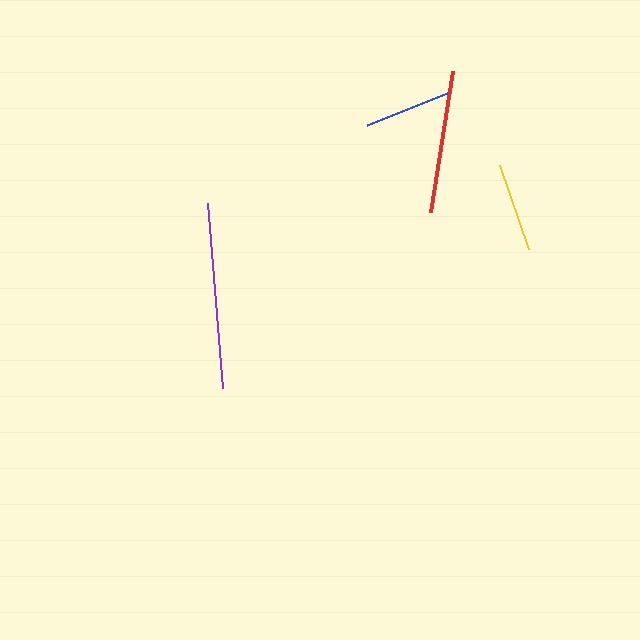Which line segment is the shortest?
The blue line is the shortest at approximately 86 pixels.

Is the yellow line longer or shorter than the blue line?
The yellow line is longer than the blue line.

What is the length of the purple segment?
The purple segment is approximately 186 pixels long.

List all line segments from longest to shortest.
From longest to shortest: purple, red, yellow, blue.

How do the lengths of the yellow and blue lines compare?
The yellow and blue lines are approximately the same length.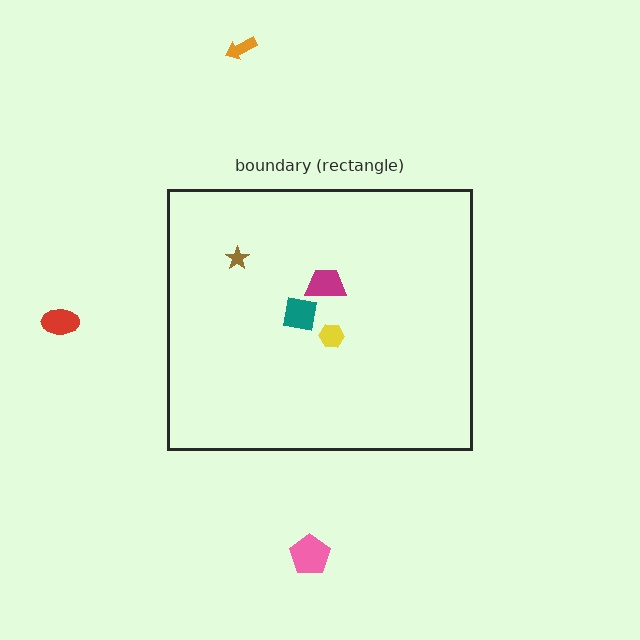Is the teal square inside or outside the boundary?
Inside.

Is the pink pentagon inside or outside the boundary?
Outside.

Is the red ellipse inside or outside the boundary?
Outside.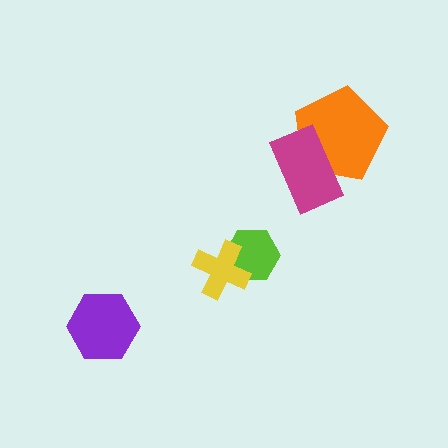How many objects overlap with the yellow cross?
1 object overlaps with the yellow cross.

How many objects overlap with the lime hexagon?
1 object overlaps with the lime hexagon.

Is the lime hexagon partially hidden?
Yes, it is partially covered by another shape.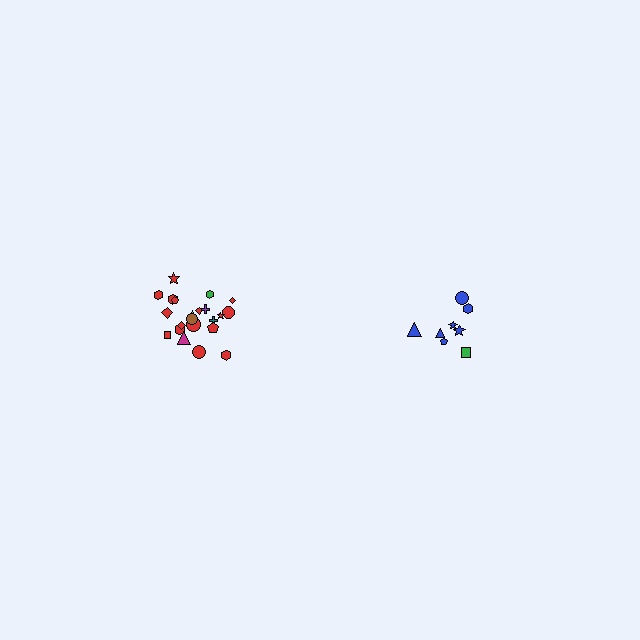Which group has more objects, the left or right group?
The left group.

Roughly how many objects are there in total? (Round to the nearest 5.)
Roughly 30 objects in total.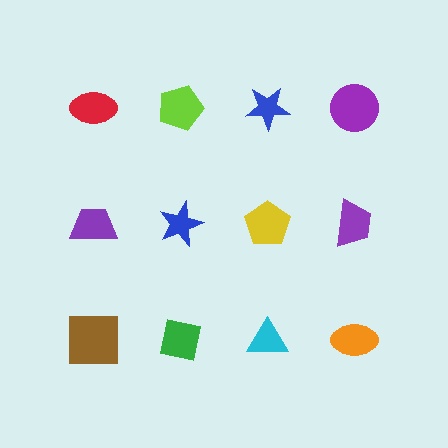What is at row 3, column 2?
A green square.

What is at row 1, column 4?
A purple circle.